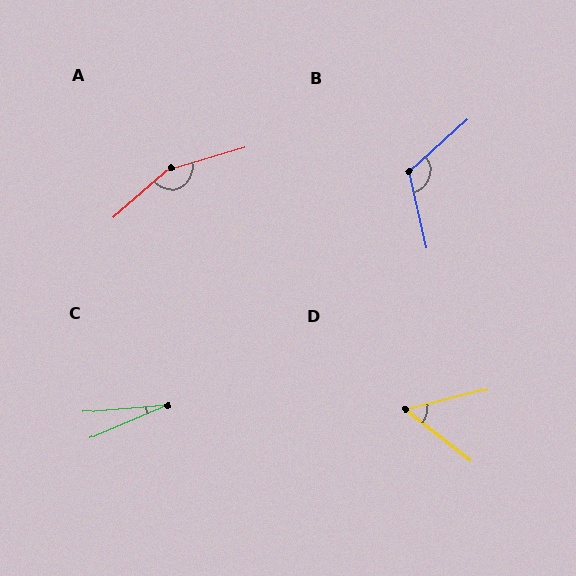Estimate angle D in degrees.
Approximately 52 degrees.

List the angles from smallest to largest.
C (18°), D (52°), B (119°), A (155°).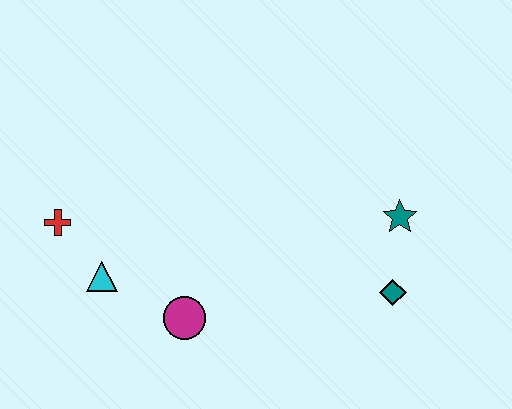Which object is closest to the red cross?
The cyan triangle is closest to the red cross.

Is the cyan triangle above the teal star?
No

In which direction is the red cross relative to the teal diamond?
The red cross is to the left of the teal diamond.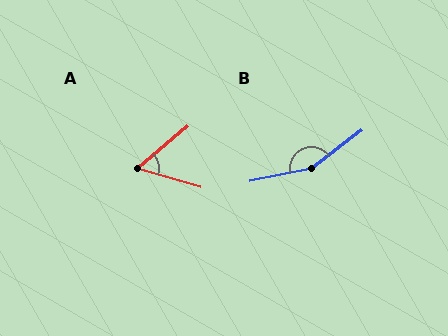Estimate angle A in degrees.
Approximately 56 degrees.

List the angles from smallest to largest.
A (56°), B (154°).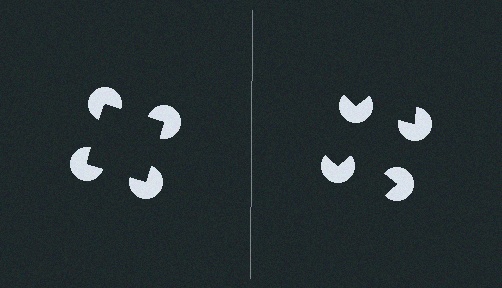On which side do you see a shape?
An illusory square appears on the left side. On the right side the wedge cuts are rotated, so no coherent shape forms.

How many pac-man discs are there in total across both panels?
8 — 4 on each side.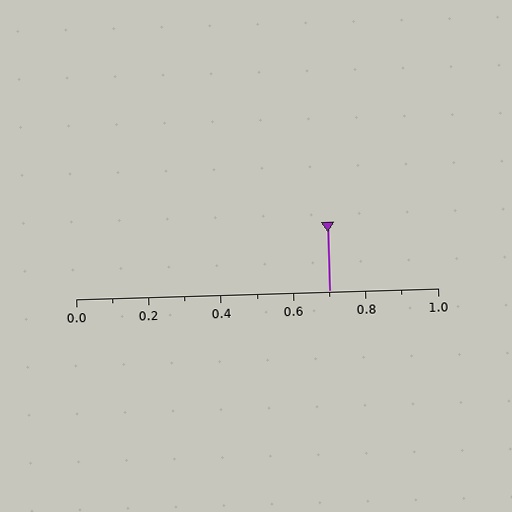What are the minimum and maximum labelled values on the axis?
The axis runs from 0.0 to 1.0.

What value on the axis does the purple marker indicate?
The marker indicates approximately 0.7.